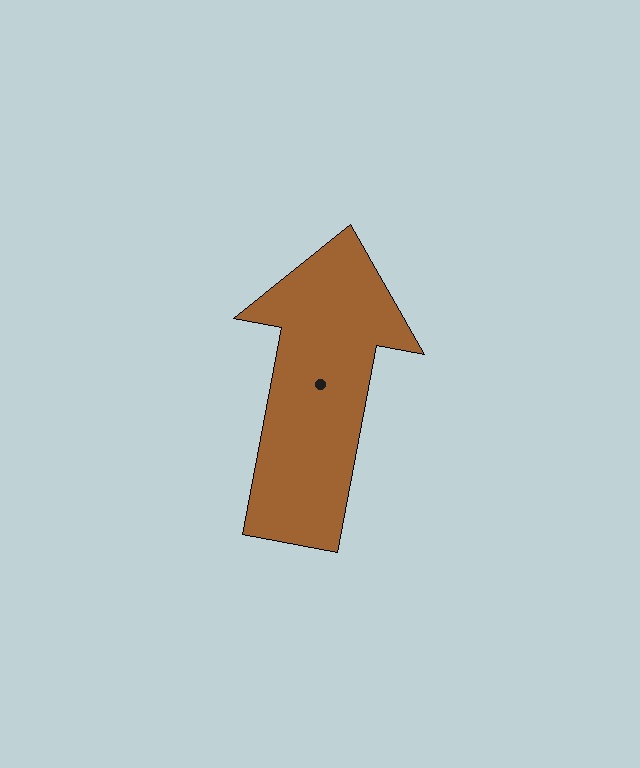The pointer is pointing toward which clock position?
Roughly 12 o'clock.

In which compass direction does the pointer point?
North.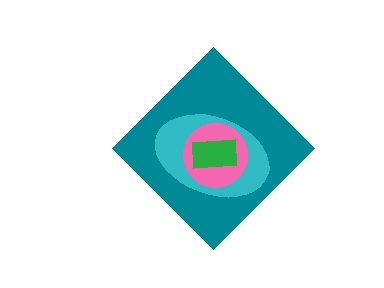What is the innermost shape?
The green rectangle.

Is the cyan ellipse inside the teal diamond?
Yes.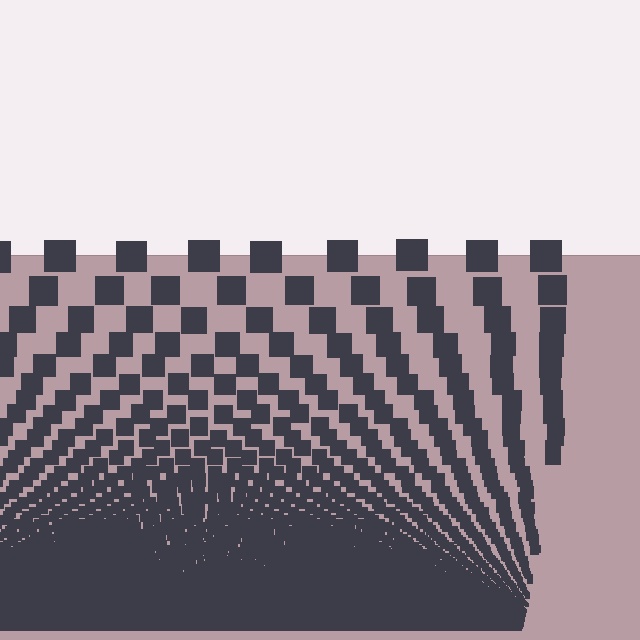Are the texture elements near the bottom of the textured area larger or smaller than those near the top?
Smaller. The gradient is inverted — elements near the bottom are smaller and denser.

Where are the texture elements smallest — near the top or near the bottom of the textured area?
Near the bottom.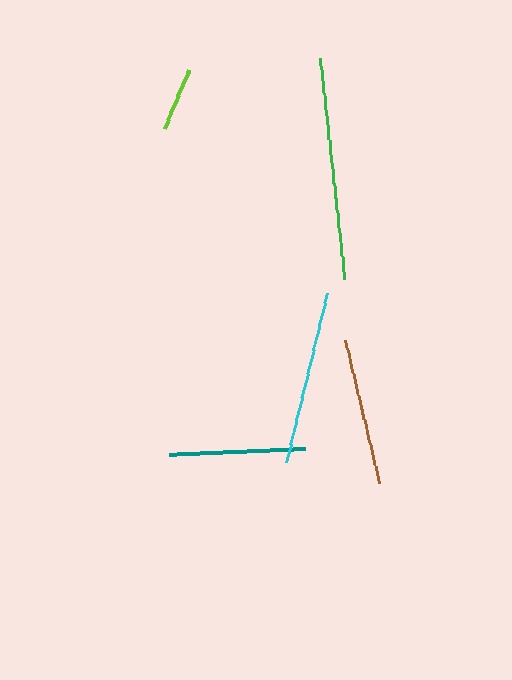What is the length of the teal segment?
The teal segment is approximately 136 pixels long.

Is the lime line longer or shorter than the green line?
The green line is longer than the lime line.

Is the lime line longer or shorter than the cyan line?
The cyan line is longer than the lime line.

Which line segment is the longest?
The green line is the longest at approximately 222 pixels.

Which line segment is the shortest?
The lime line is the shortest at approximately 64 pixels.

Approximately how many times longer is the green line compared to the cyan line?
The green line is approximately 1.3 times the length of the cyan line.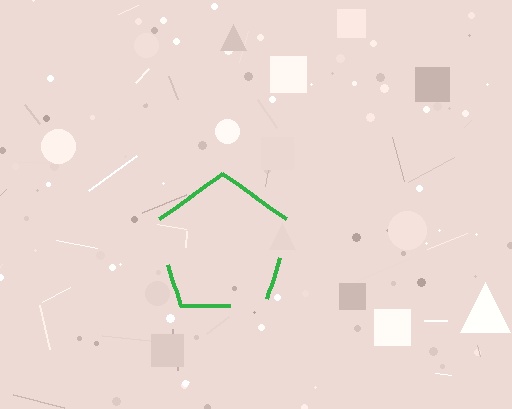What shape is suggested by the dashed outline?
The dashed outline suggests a pentagon.